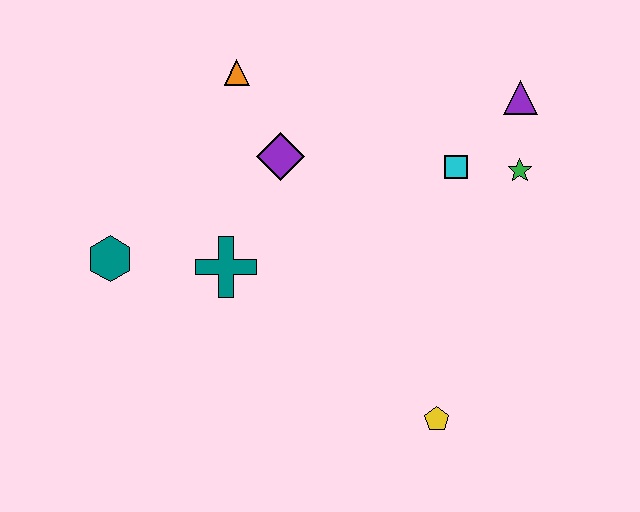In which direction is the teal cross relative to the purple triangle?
The teal cross is to the left of the purple triangle.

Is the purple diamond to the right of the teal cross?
Yes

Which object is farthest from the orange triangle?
The yellow pentagon is farthest from the orange triangle.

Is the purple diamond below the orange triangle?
Yes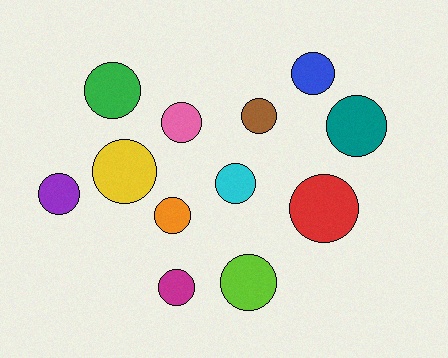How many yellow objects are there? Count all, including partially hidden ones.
There is 1 yellow object.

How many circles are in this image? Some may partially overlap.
There are 12 circles.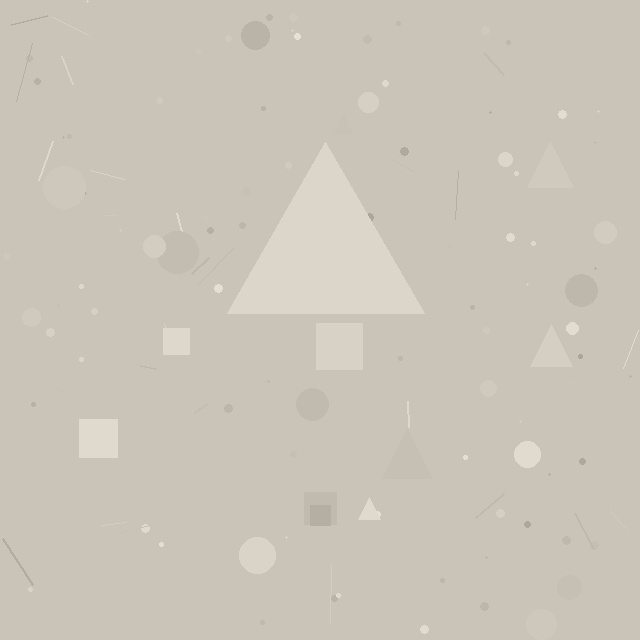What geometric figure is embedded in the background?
A triangle is embedded in the background.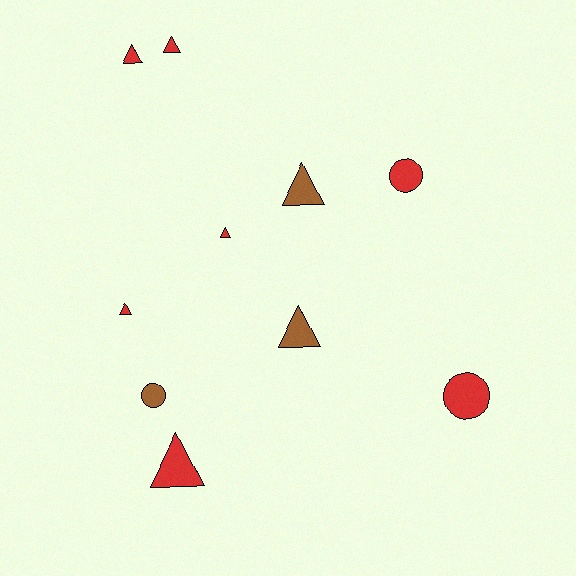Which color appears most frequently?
Red, with 7 objects.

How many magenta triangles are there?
There are no magenta triangles.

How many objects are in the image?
There are 10 objects.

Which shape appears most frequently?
Triangle, with 7 objects.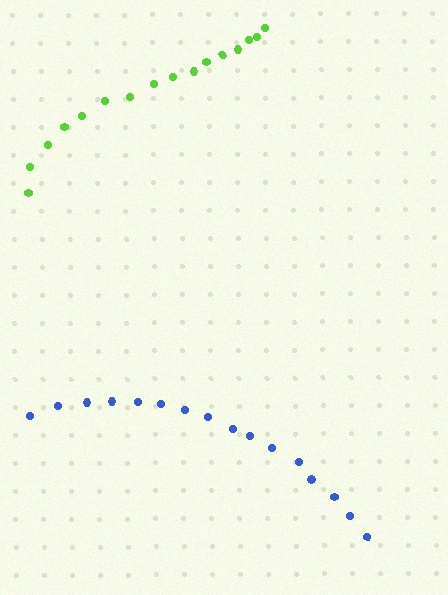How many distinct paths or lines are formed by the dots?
There are 2 distinct paths.